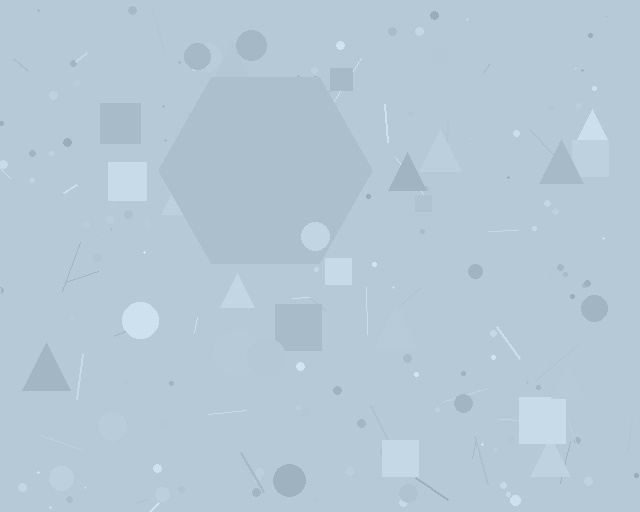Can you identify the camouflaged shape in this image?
The camouflaged shape is a hexagon.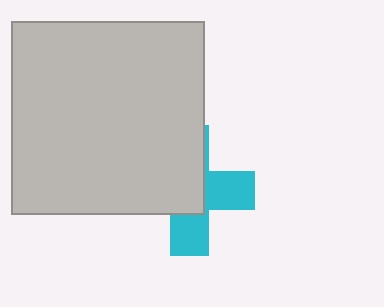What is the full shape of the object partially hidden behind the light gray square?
The partially hidden object is a cyan cross.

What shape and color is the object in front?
The object in front is a light gray square.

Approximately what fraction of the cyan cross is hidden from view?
Roughly 57% of the cyan cross is hidden behind the light gray square.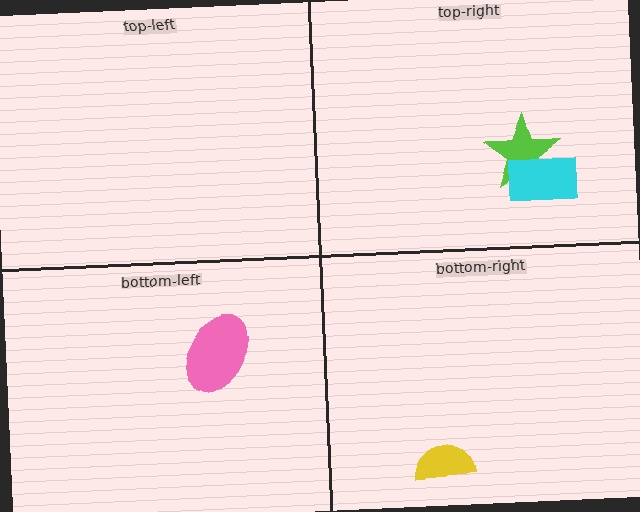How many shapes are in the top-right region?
2.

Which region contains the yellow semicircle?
The bottom-right region.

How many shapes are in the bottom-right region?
1.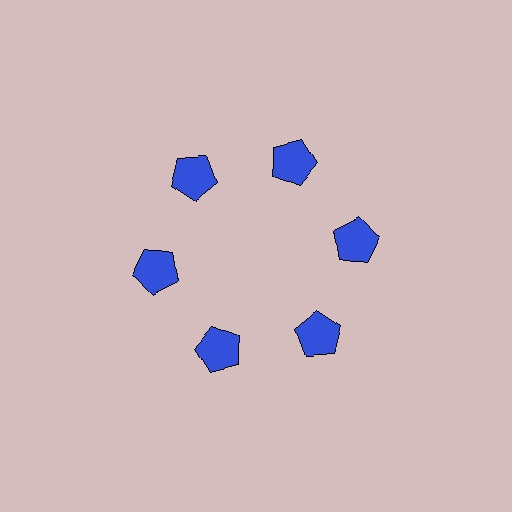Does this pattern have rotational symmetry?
Yes, this pattern has 6-fold rotational symmetry. It looks the same after rotating 60 degrees around the center.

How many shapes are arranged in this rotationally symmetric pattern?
There are 6 shapes, arranged in 6 groups of 1.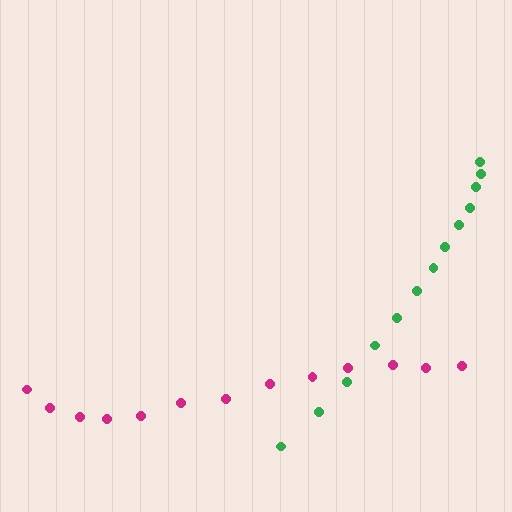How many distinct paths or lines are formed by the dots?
There are 2 distinct paths.